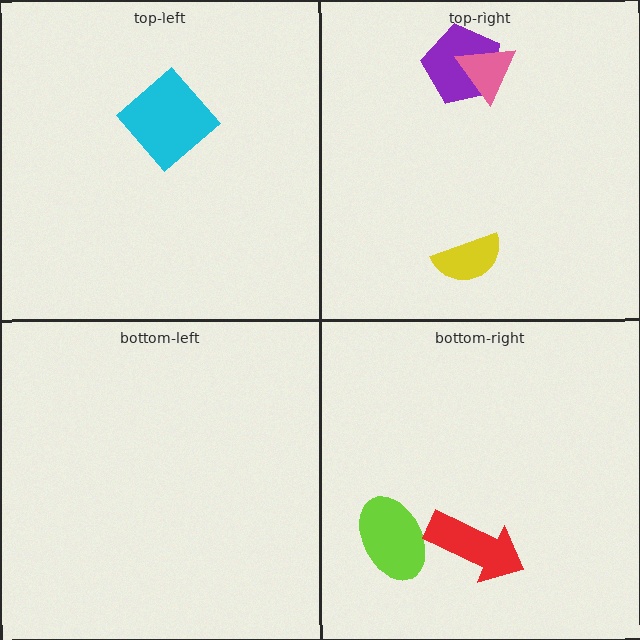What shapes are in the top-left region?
The cyan diamond.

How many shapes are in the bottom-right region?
2.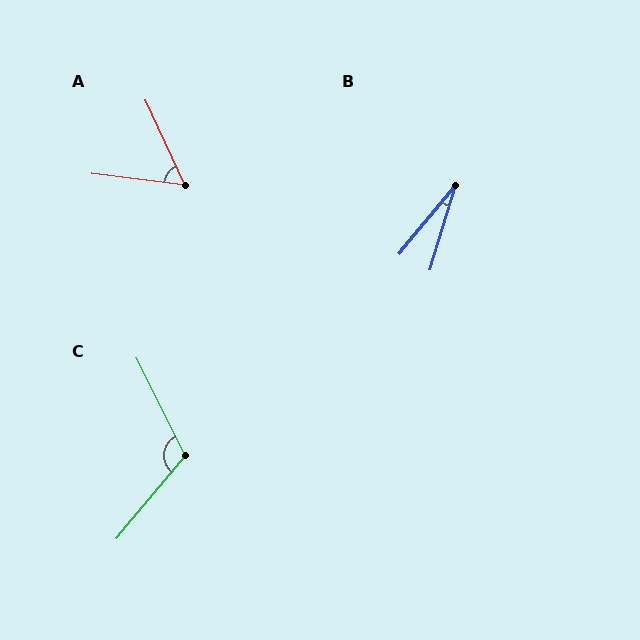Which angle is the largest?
C, at approximately 114 degrees.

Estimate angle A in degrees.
Approximately 58 degrees.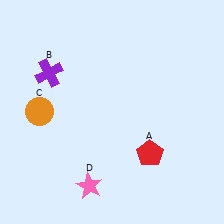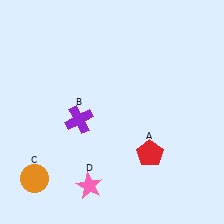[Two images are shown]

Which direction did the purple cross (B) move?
The purple cross (B) moved down.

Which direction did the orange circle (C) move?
The orange circle (C) moved down.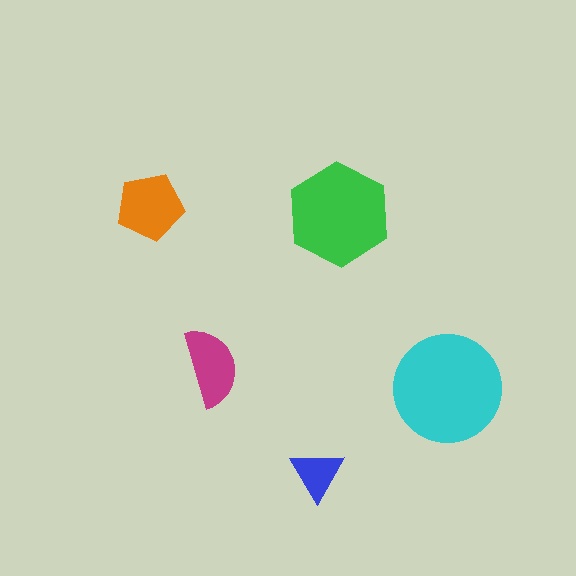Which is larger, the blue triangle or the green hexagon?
The green hexagon.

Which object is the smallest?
The blue triangle.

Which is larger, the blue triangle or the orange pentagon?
The orange pentagon.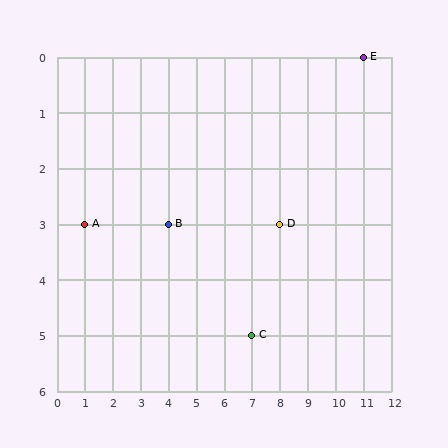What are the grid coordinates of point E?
Point E is at grid coordinates (11, 0).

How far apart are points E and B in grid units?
Points E and B are 7 columns and 3 rows apart (about 7.6 grid units diagonally).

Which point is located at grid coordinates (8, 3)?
Point D is at (8, 3).